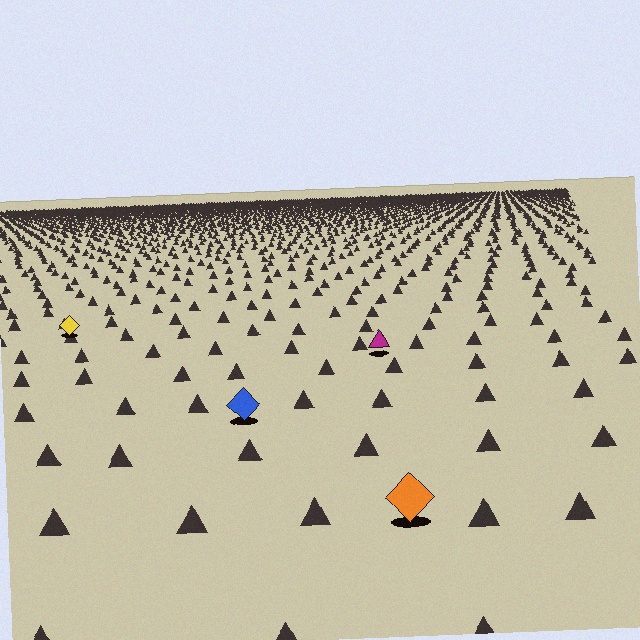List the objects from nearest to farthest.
From nearest to farthest: the orange diamond, the blue diamond, the magenta triangle, the yellow diamond.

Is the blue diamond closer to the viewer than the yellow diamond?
Yes. The blue diamond is closer — you can tell from the texture gradient: the ground texture is coarser near it.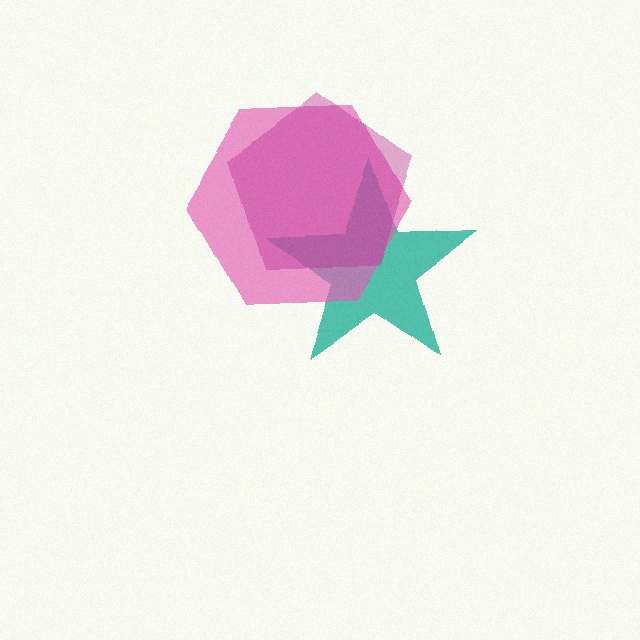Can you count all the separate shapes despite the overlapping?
Yes, there are 3 separate shapes.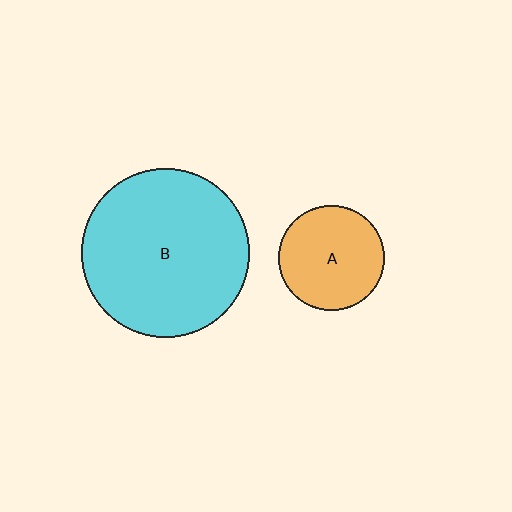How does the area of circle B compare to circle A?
Approximately 2.6 times.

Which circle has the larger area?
Circle B (cyan).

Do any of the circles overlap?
No, none of the circles overlap.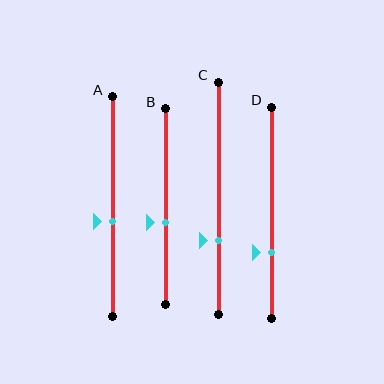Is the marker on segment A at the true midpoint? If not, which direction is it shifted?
No, the marker on segment A is shifted downward by about 7% of the segment length.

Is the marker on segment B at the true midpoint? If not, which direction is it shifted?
No, the marker on segment B is shifted downward by about 8% of the segment length.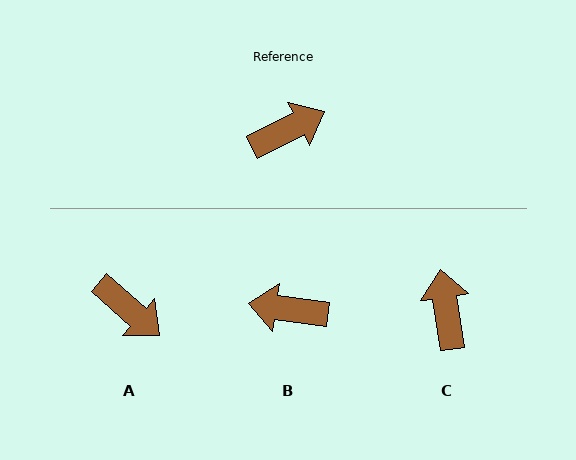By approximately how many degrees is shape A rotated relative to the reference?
Approximately 68 degrees clockwise.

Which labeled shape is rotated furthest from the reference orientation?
B, about 145 degrees away.